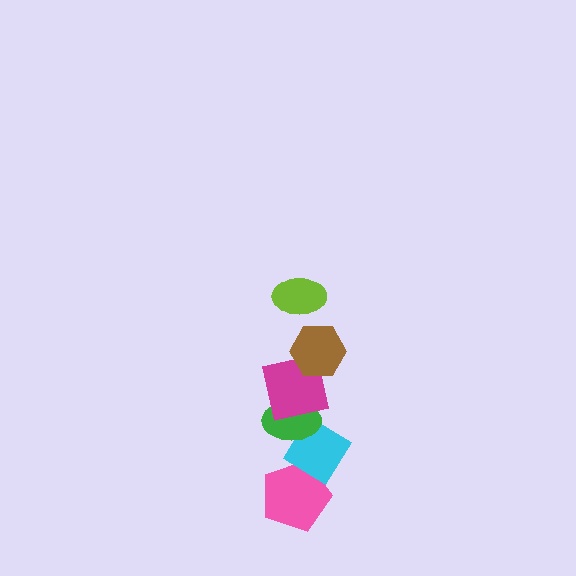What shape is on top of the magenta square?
The brown hexagon is on top of the magenta square.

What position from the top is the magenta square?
The magenta square is 3rd from the top.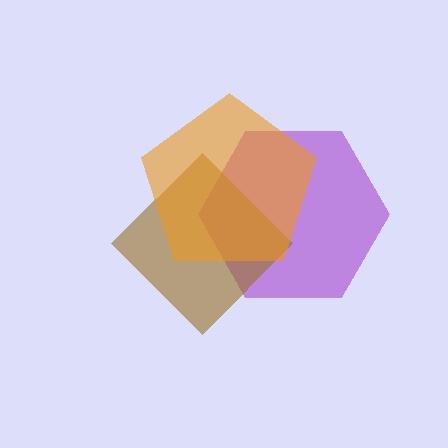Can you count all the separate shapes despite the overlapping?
Yes, there are 3 separate shapes.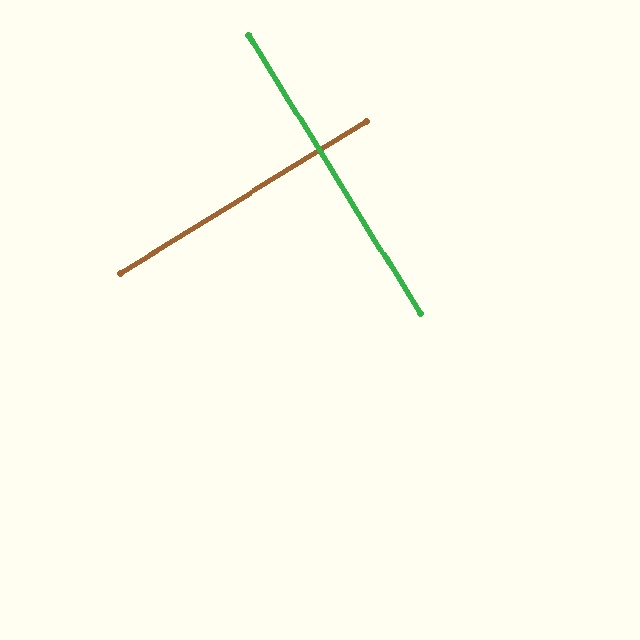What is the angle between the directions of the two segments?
Approximately 90 degrees.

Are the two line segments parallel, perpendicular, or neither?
Perpendicular — they meet at approximately 90°.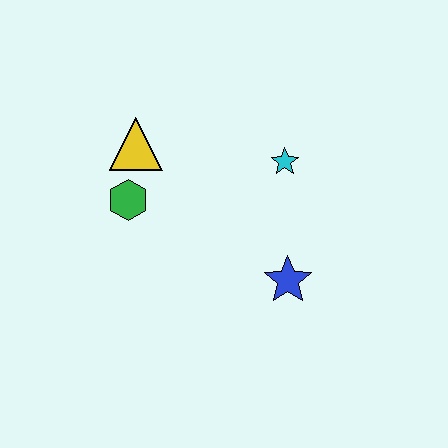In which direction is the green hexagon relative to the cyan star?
The green hexagon is to the left of the cyan star.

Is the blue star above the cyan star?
No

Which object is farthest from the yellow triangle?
The blue star is farthest from the yellow triangle.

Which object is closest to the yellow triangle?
The green hexagon is closest to the yellow triangle.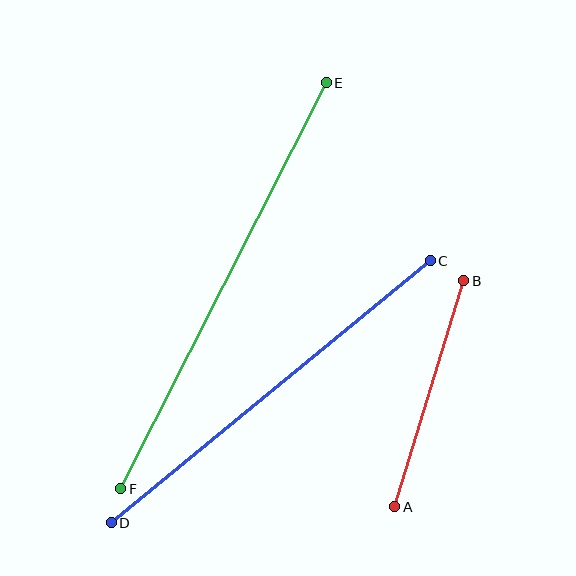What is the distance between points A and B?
The distance is approximately 236 pixels.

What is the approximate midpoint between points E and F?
The midpoint is at approximately (223, 286) pixels.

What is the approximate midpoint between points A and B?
The midpoint is at approximately (429, 394) pixels.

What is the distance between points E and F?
The distance is approximately 455 pixels.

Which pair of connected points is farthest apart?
Points E and F are farthest apart.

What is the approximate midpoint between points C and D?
The midpoint is at approximately (271, 392) pixels.